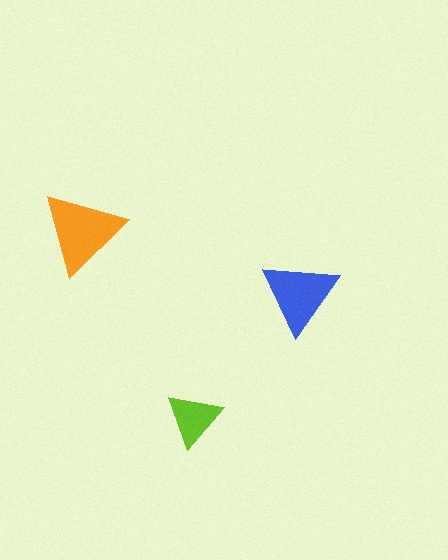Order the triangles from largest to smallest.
the orange one, the blue one, the lime one.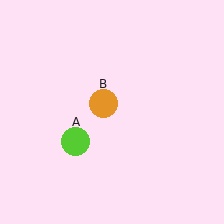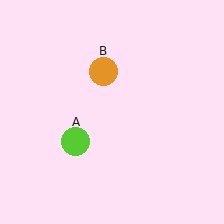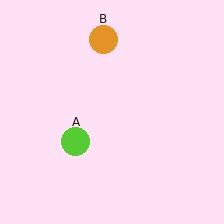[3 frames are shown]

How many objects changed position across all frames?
1 object changed position: orange circle (object B).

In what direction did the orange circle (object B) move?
The orange circle (object B) moved up.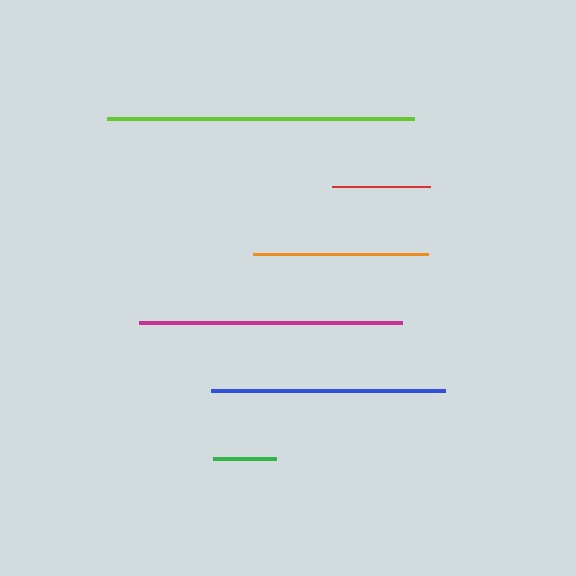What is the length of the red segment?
The red segment is approximately 98 pixels long.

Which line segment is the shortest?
The green line is the shortest at approximately 63 pixels.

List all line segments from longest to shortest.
From longest to shortest: lime, magenta, blue, orange, red, green.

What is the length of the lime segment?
The lime segment is approximately 307 pixels long.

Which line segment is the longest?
The lime line is the longest at approximately 307 pixels.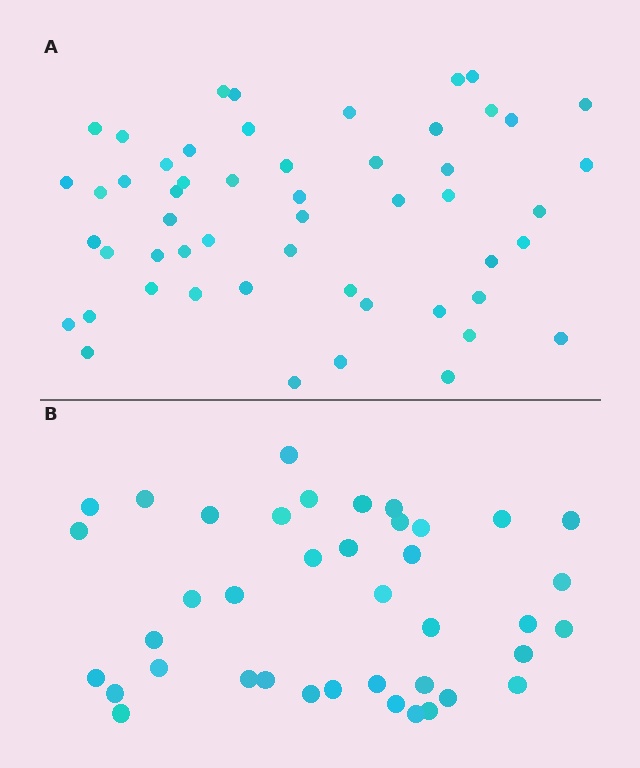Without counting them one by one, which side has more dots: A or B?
Region A (the top region) has more dots.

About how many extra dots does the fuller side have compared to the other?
Region A has approximately 15 more dots than region B.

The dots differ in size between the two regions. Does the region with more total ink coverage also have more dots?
No. Region B has more total ink coverage because its dots are larger, but region A actually contains more individual dots. Total area can be misleading — the number of items is what matters here.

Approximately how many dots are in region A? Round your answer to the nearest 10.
About 50 dots. (The exact count is 53, which rounds to 50.)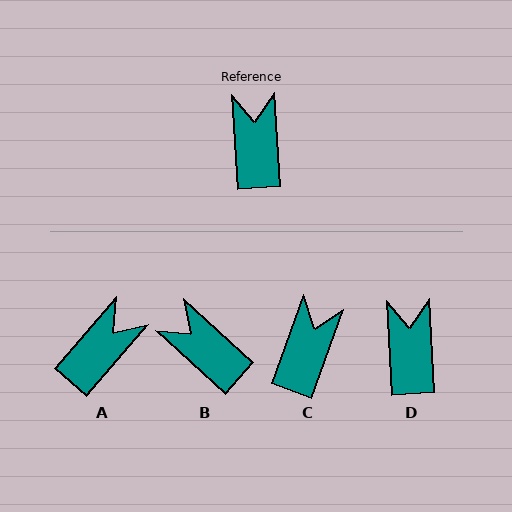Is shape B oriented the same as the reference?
No, it is off by about 44 degrees.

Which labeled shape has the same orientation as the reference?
D.